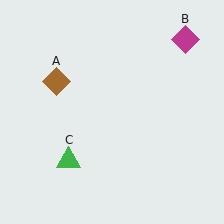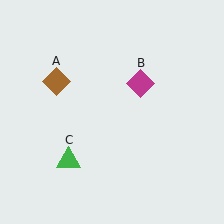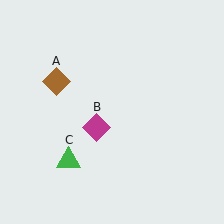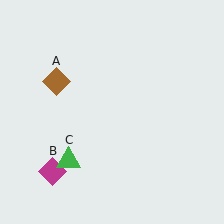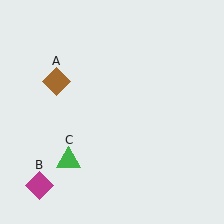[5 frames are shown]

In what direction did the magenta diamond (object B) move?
The magenta diamond (object B) moved down and to the left.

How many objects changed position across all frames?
1 object changed position: magenta diamond (object B).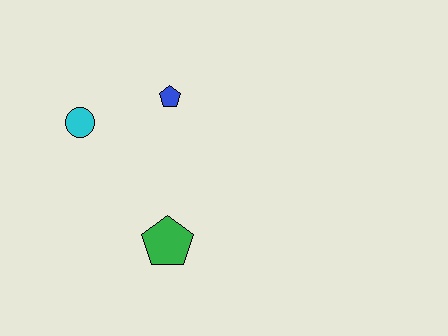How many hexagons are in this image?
There are no hexagons.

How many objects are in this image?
There are 3 objects.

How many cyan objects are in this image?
There is 1 cyan object.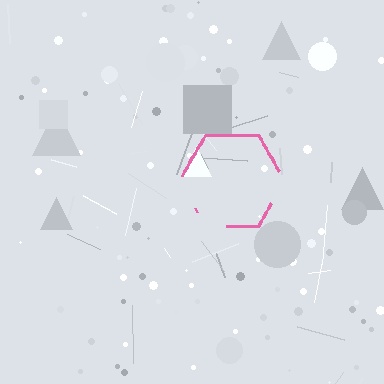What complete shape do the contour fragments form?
The contour fragments form a hexagon.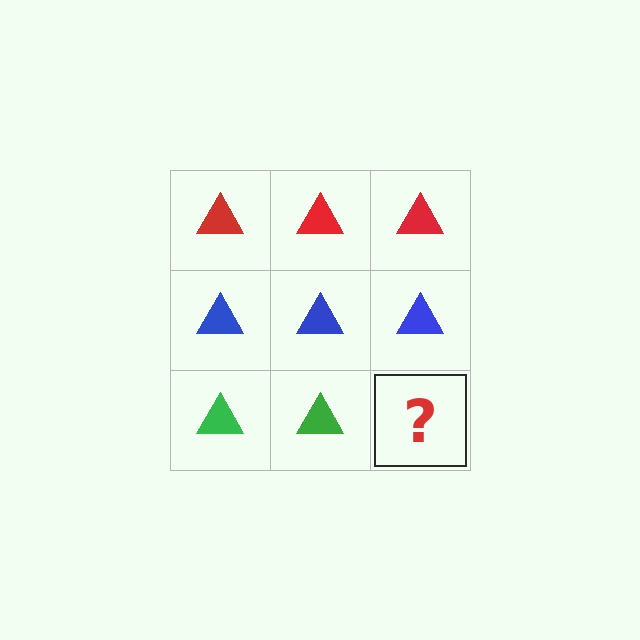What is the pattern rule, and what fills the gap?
The rule is that each row has a consistent color. The gap should be filled with a green triangle.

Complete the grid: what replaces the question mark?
The question mark should be replaced with a green triangle.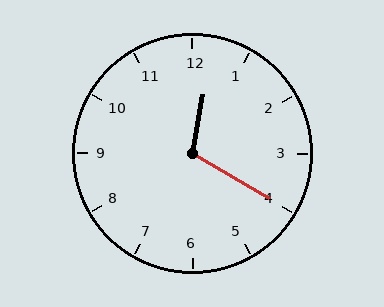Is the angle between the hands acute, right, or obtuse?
It is obtuse.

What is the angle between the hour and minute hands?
Approximately 110 degrees.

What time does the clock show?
12:20.